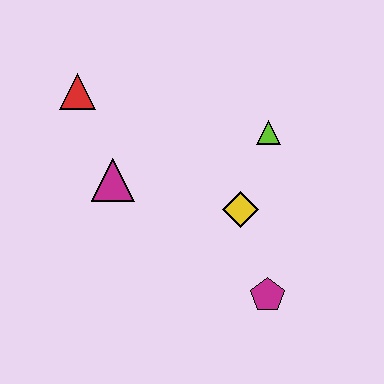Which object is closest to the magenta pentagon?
The yellow diamond is closest to the magenta pentagon.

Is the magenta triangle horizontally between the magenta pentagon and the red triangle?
Yes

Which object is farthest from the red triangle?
The magenta pentagon is farthest from the red triangle.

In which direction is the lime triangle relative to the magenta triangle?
The lime triangle is to the right of the magenta triangle.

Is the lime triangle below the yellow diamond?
No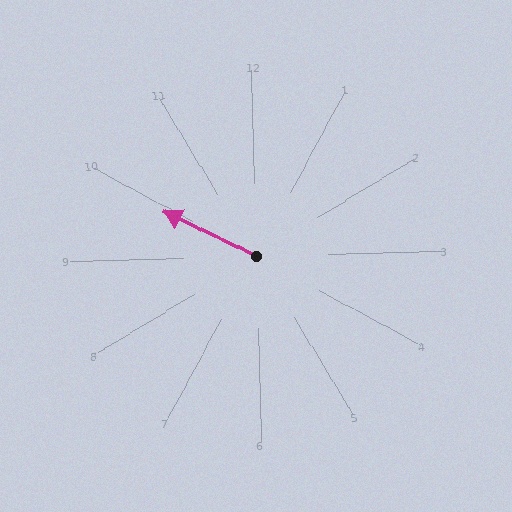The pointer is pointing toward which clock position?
Roughly 10 o'clock.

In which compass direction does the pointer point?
Northwest.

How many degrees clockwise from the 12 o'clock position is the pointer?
Approximately 297 degrees.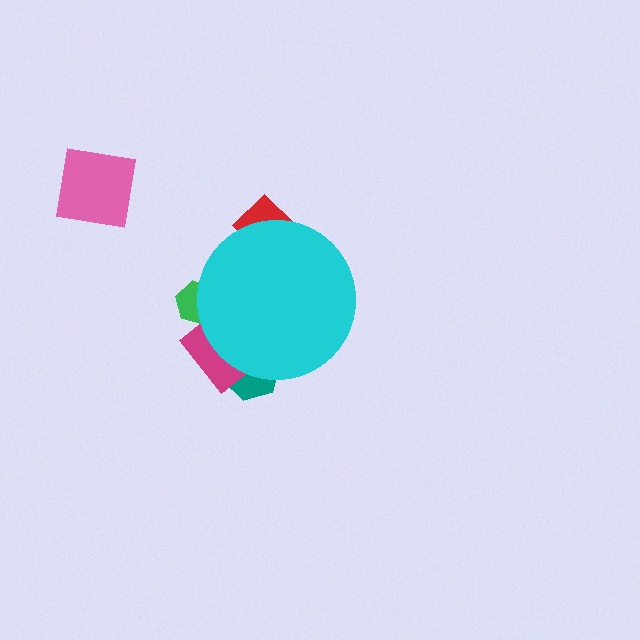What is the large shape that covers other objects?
A cyan circle.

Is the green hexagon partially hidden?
Yes, the green hexagon is partially hidden behind the cyan circle.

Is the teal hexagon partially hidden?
Yes, the teal hexagon is partially hidden behind the cyan circle.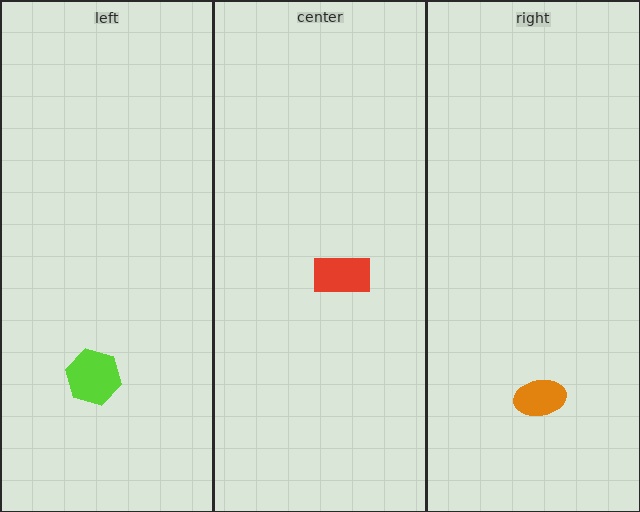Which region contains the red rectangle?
The center region.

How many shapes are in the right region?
1.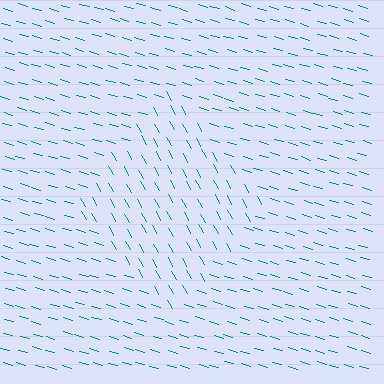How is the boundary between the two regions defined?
The boundary is defined purely by a change in line orientation (approximately 45 degrees difference). All lines are the same color and thickness.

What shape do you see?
I see a diamond.